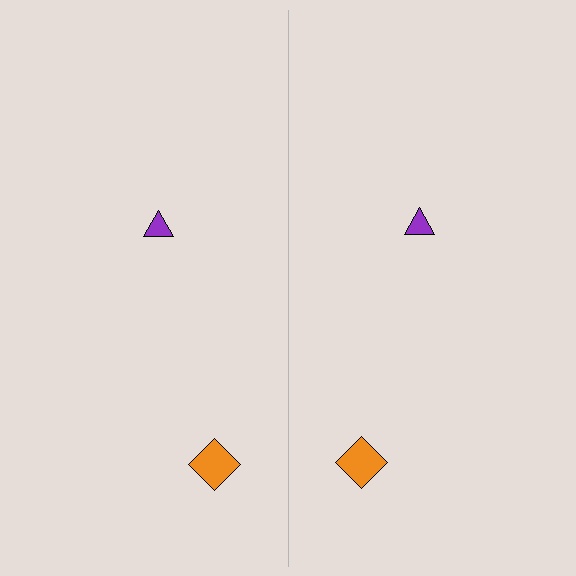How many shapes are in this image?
There are 4 shapes in this image.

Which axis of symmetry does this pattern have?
The pattern has a vertical axis of symmetry running through the center of the image.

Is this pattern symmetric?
Yes, this pattern has bilateral (reflection) symmetry.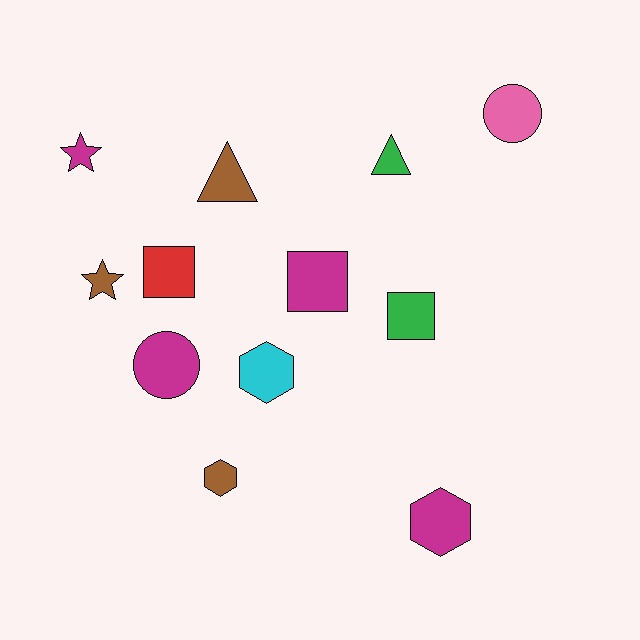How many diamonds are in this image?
There are no diamonds.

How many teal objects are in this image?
There are no teal objects.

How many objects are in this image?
There are 12 objects.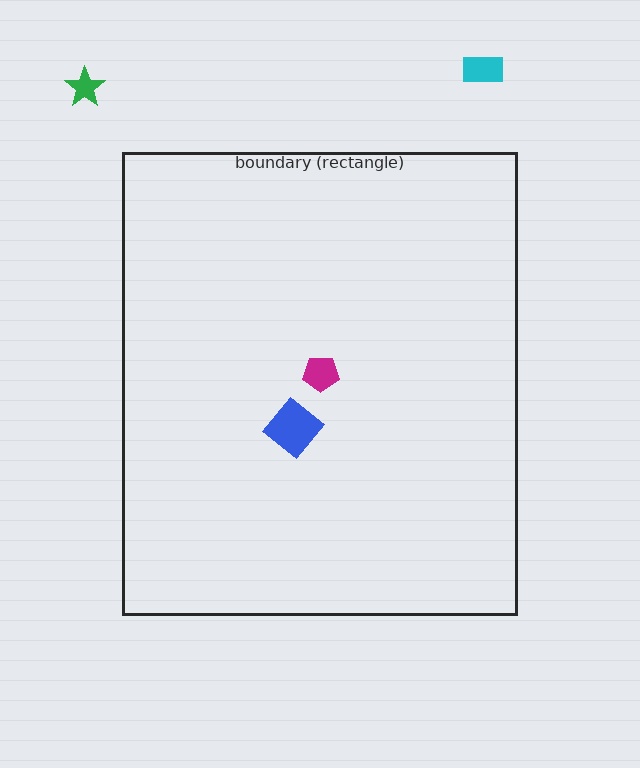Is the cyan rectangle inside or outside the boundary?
Outside.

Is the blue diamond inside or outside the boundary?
Inside.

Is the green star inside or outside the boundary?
Outside.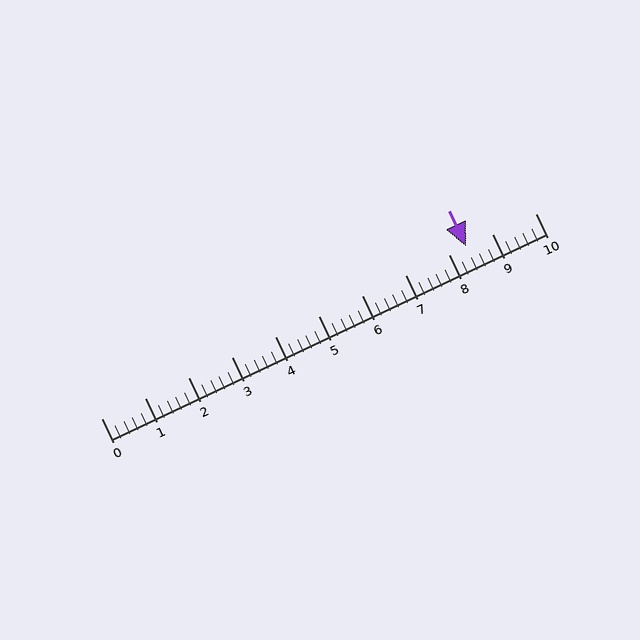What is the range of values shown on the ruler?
The ruler shows values from 0 to 10.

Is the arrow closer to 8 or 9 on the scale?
The arrow is closer to 8.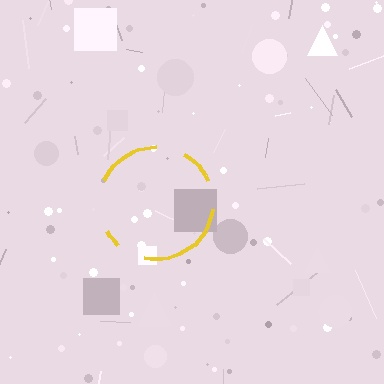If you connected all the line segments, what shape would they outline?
They would outline a circle.